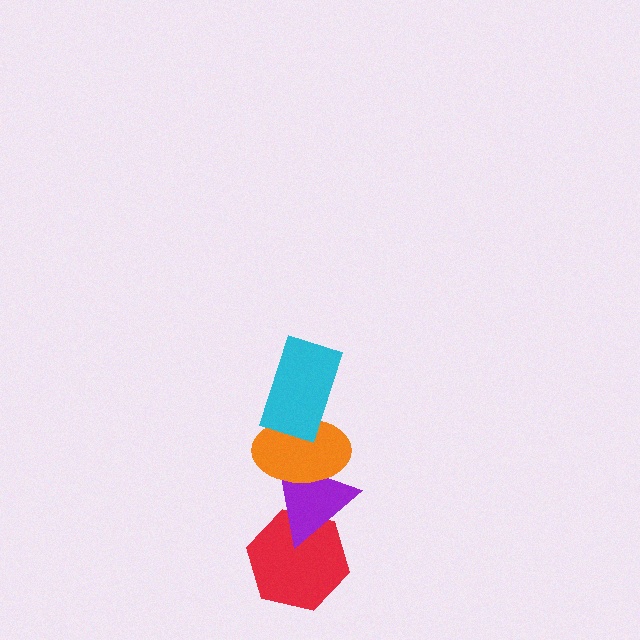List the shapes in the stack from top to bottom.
From top to bottom: the cyan rectangle, the orange ellipse, the purple triangle, the red hexagon.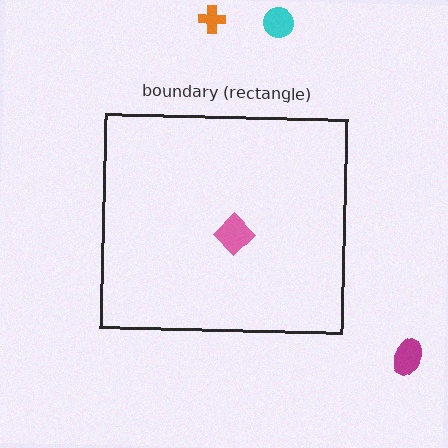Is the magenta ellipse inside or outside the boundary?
Outside.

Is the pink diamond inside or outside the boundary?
Inside.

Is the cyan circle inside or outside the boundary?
Outside.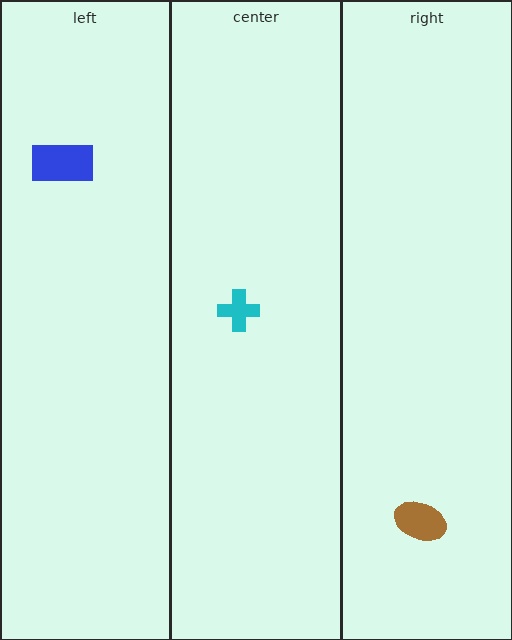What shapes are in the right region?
The brown ellipse.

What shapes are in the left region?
The blue rectangle.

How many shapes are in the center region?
1.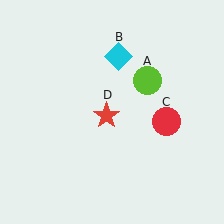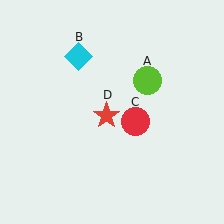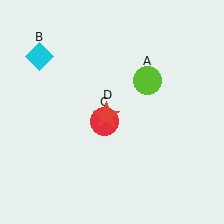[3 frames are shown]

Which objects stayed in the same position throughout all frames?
Lime circle (object A) and red star (object D) remained stationary.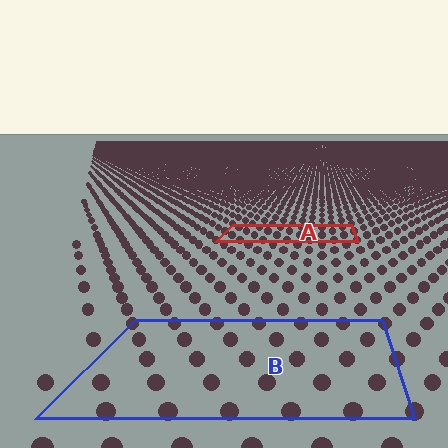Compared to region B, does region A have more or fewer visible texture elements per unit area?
Region A has more texture elements per unit area — they are packed more densely because it is farther away.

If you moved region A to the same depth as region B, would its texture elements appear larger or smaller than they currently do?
They would appear larger. At a closer depth, the same texture elements are projected at a bigger on-screen size.